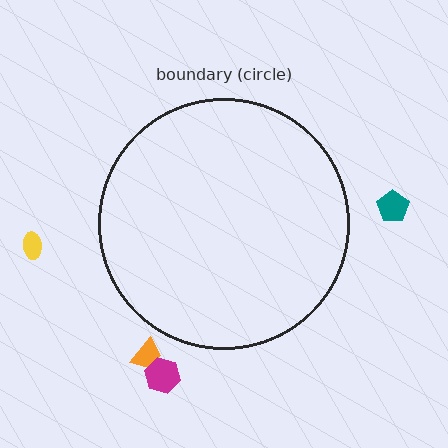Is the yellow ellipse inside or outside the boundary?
Outside.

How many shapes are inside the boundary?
0 inside, 4 outside.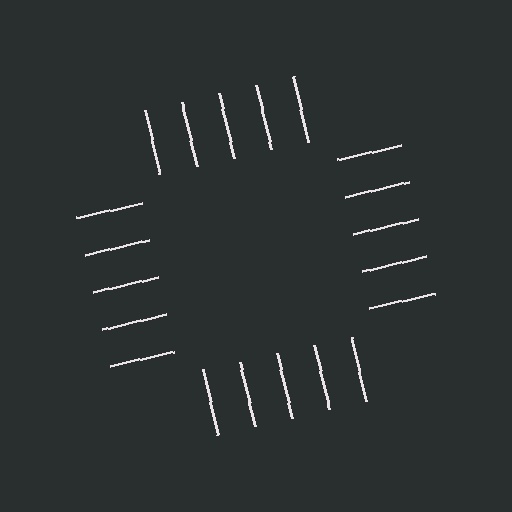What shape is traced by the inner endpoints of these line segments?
An illusory square — the line segments terminate on its edges but no continuous stroke is drawn.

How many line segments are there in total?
20 — 5 along each of the 4 edges.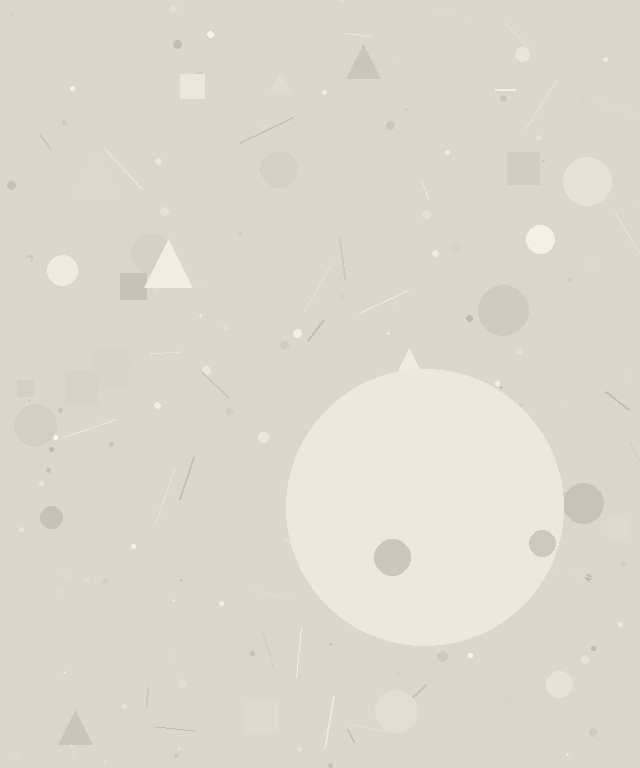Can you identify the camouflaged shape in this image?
The camouflaged shape is a circle.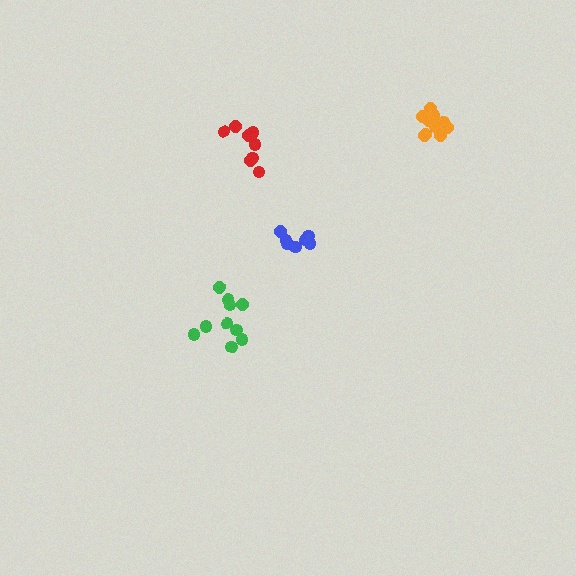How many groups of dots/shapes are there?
There are 4 groups.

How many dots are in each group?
Group 1: 11 dots, Group 2: 10 dots, Group 3: 7 dots, Group 4: 8 dots (36 total).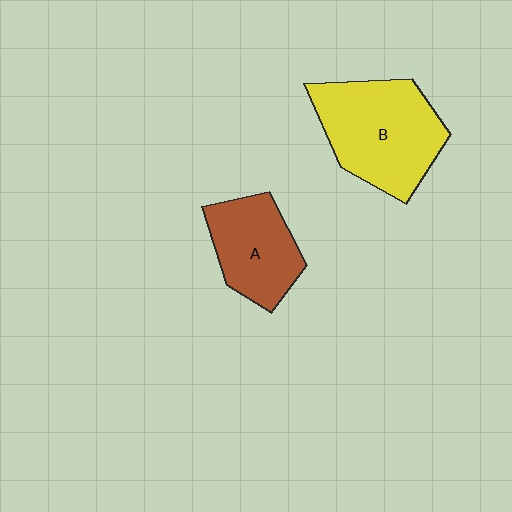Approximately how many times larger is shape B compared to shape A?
Approximately 1.5 times.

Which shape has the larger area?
Shape B (yellow).